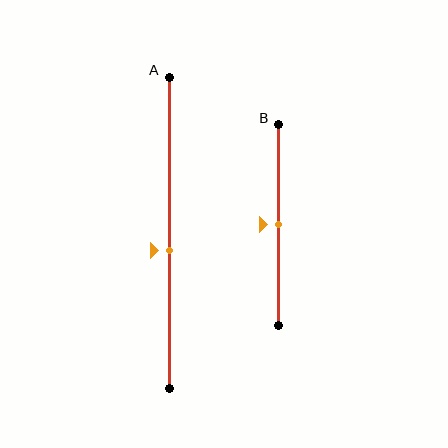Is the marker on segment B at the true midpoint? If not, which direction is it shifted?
Yes, the marker on segment B is at the true midpoint.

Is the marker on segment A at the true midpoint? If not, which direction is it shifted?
No, the marker on segment A is shifted downward by about 6% of the segment length.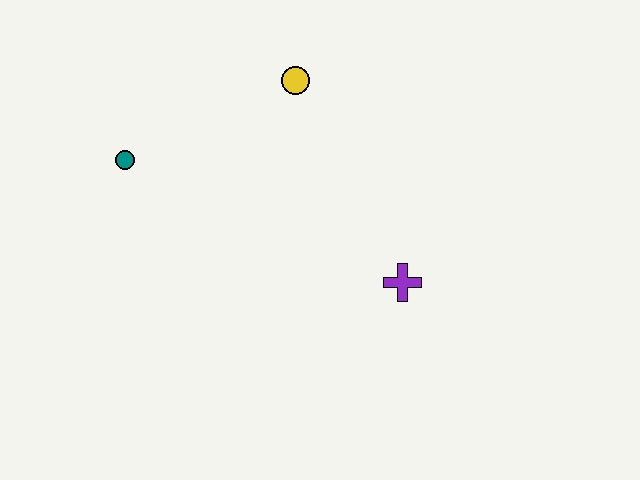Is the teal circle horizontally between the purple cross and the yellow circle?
No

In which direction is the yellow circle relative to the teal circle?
The yellow circle is to the right of the teal circle.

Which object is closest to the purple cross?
The yellow circle is closest to the purple cross.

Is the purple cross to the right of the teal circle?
Yes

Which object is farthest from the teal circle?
The purple cross is farthest from the teal circle.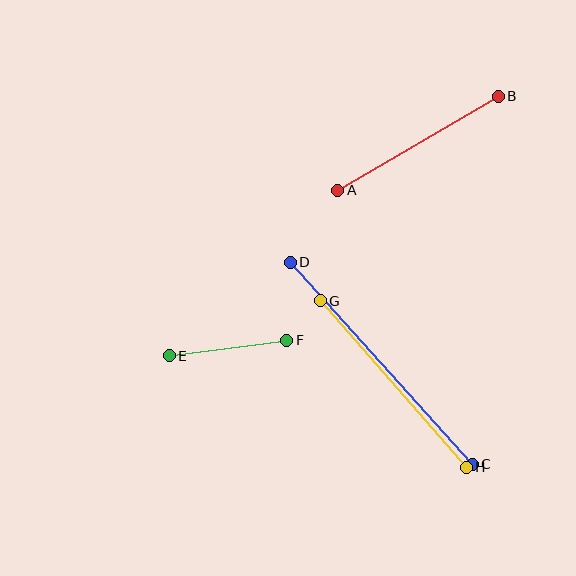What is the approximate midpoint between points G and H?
The midpoint is at approximately (393, 384) pixels.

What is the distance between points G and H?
The distance is approximately 222 pixels.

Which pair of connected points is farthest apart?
Points C and D are farthest apart.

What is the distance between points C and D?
The distance is approximately 272 pixels.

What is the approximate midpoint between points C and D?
The midpoint is at approximately (381, 363) pixels.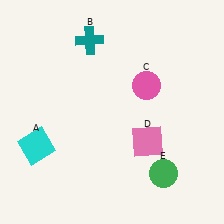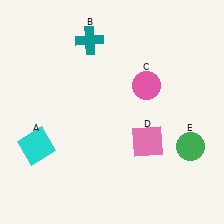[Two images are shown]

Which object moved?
The green circle (E) moved up.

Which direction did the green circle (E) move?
The green circle (E) moved up.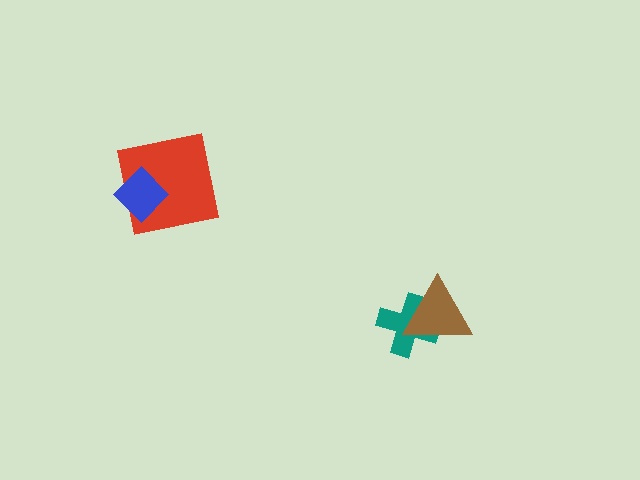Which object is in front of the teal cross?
The brown triangle is in front of the teal cross.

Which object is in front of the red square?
The blue diamond is in front of the red square.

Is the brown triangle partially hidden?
No, no other shape covers it.